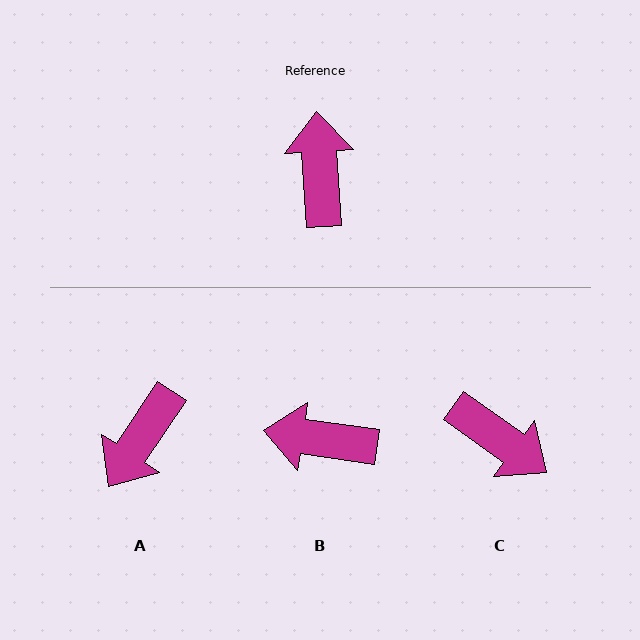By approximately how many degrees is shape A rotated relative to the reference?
Approximately 143 degrees counter-clockwise.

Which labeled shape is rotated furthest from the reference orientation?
A, about 143 degrees away.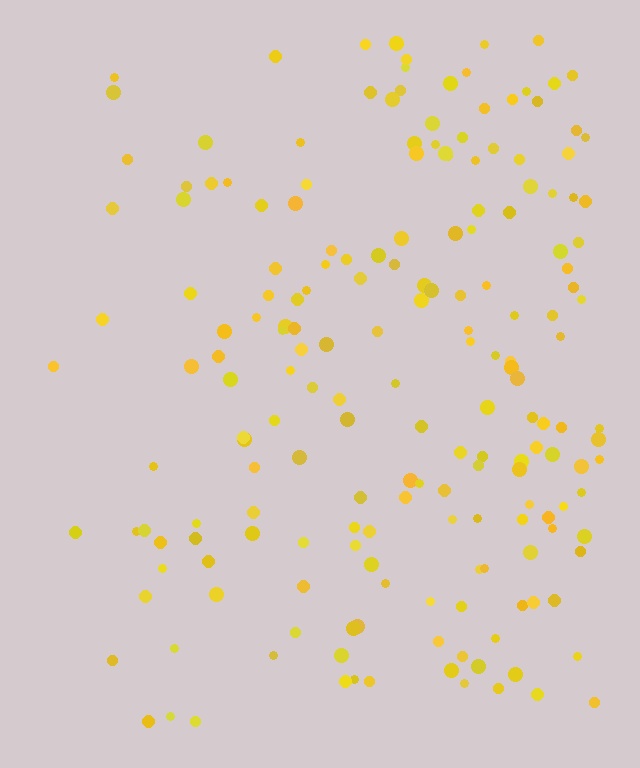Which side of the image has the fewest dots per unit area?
The left.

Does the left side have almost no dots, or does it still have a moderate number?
Still a moderate number, just noticeably fewer than the right.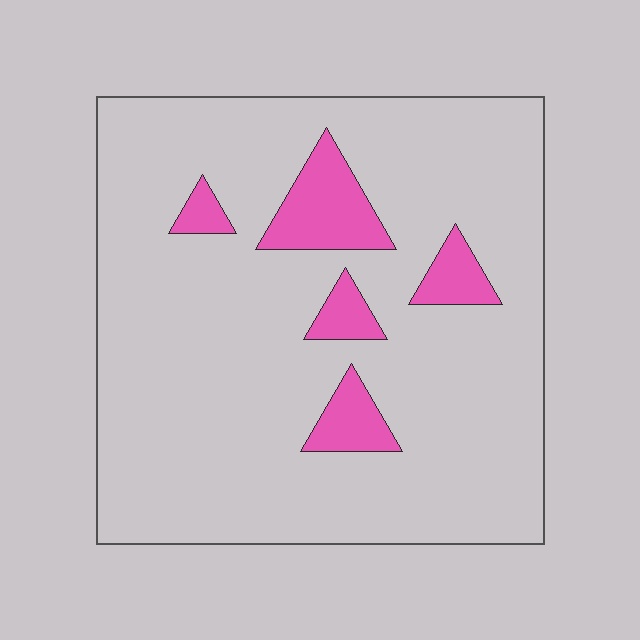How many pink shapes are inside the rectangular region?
5.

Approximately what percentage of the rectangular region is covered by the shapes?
Approximately 10%.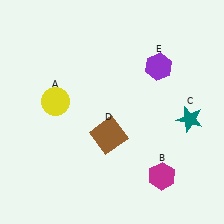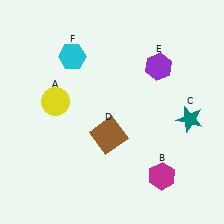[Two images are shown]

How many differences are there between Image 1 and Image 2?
There is 1 difference between the two images.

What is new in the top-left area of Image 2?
A cyan hexagon (F) was added in the top-left area of Image 2.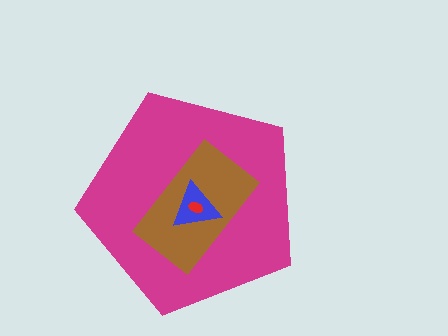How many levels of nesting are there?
4.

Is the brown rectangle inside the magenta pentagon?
Yes.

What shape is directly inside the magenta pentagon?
The brown rectangle.